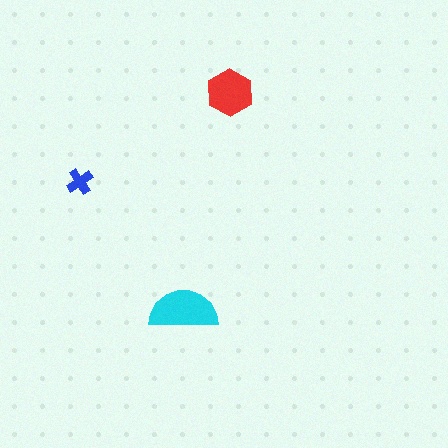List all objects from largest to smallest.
The cyan semicircle, the red hexagon, the blue cross.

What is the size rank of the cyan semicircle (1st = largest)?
1st.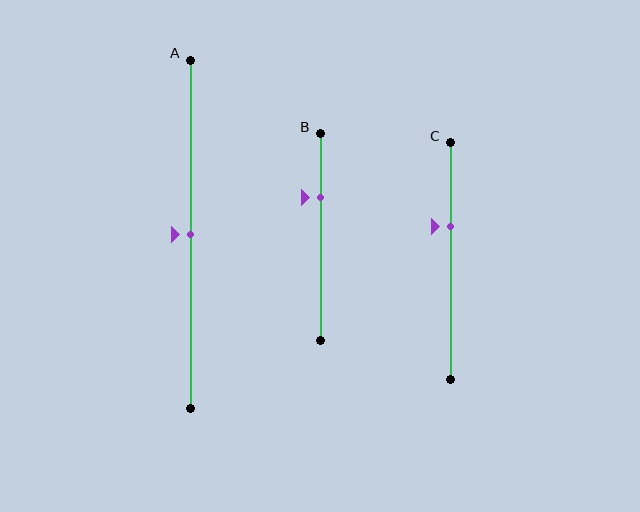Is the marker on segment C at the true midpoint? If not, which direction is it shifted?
No, the marker on segment C is shifted upward by about 15% of the segment length.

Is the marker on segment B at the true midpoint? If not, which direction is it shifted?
No, the marker on segment B is shifted upward by about 19% of the segment length.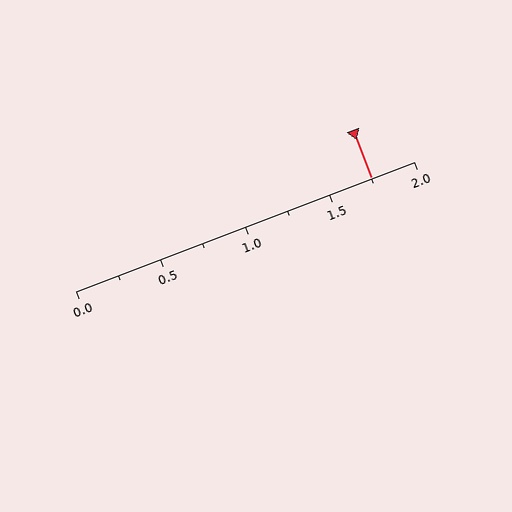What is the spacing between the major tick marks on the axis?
The major ticks are spaced 0.5 apart.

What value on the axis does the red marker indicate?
The marker indicates approximately 1.75.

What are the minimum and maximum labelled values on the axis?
The axis runs from 0.0 to 2.0.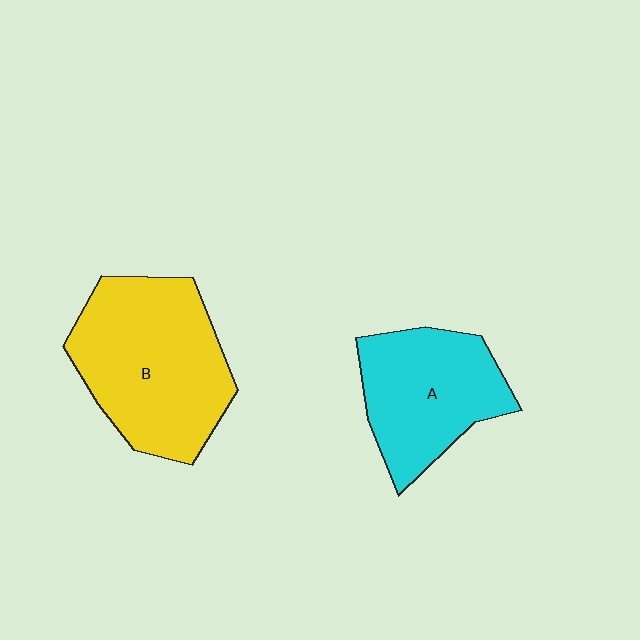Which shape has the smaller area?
Shape A (cyan).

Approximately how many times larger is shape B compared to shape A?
Approximately 1.4 times.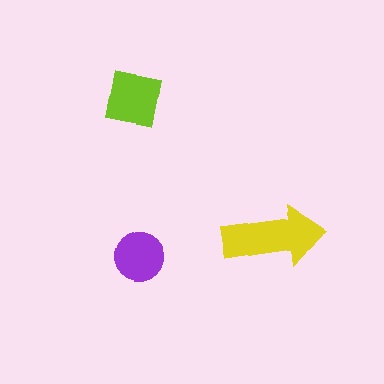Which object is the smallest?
The purple circle.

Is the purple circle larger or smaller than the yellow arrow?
Smaller.